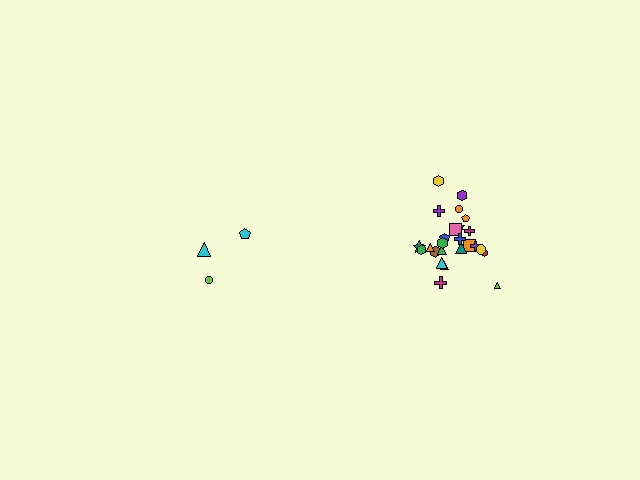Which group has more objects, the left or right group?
The right group.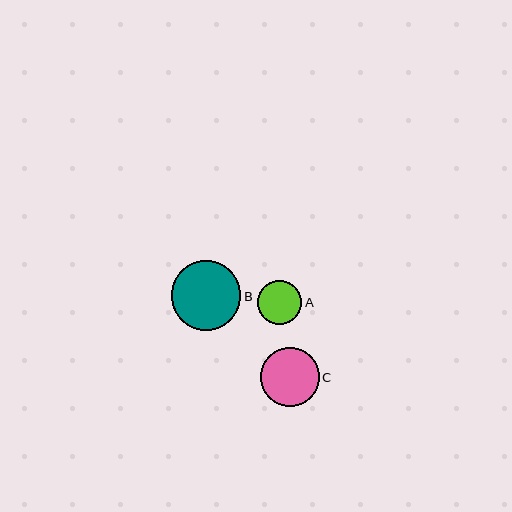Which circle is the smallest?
Circle A is the smallest with a size of approximately 44 pixels.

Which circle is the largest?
Circle B is the largest with a size of approximately 70 pixels.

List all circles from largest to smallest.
From largest to smallest: B, C, A.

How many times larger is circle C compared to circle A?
Circle C is approximately 1.3 times the size of circle A.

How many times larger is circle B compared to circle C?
Circle B is approximately 1.2 times the size of circle C.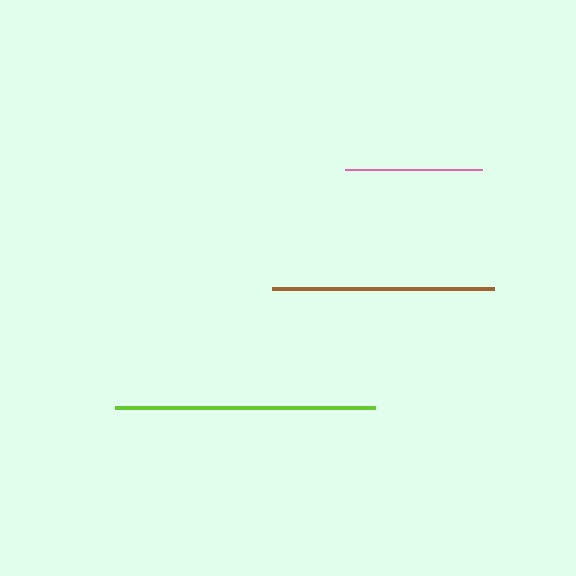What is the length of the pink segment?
The pink segment is approximately 137 pixels long.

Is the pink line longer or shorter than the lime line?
The lime line is longer than the pink line.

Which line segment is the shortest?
The pink line is the shortest at approximately 137 pixels.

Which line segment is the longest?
The lime line is the longest at approximately 260 pixels.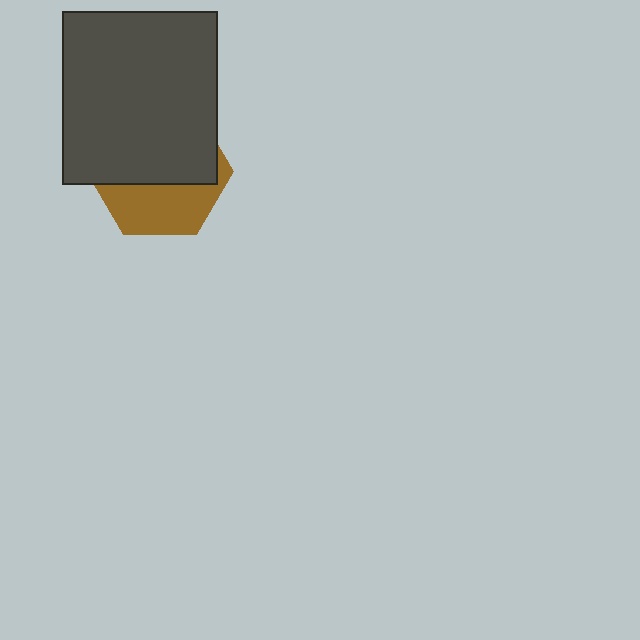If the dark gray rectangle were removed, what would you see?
You would see the complete brown hexagon.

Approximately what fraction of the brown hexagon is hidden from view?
Roughly 61% of the brown hexagon is hidden behind the dark gray rectangle.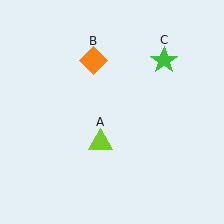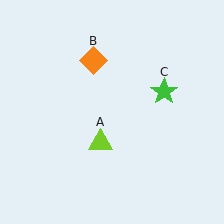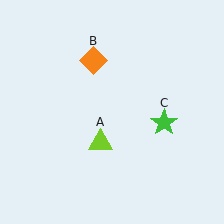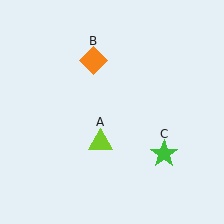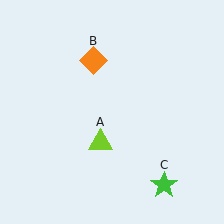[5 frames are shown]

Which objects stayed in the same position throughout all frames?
Lime triangle (object A) and orange diamond (object B) remained stationary.